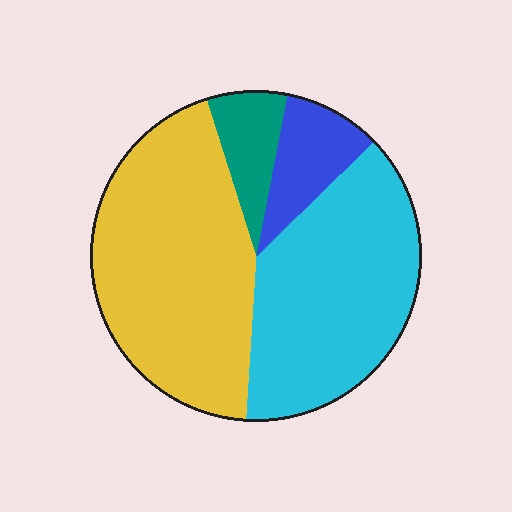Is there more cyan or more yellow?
Yellow.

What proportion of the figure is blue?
Blue covers 10% of the figure.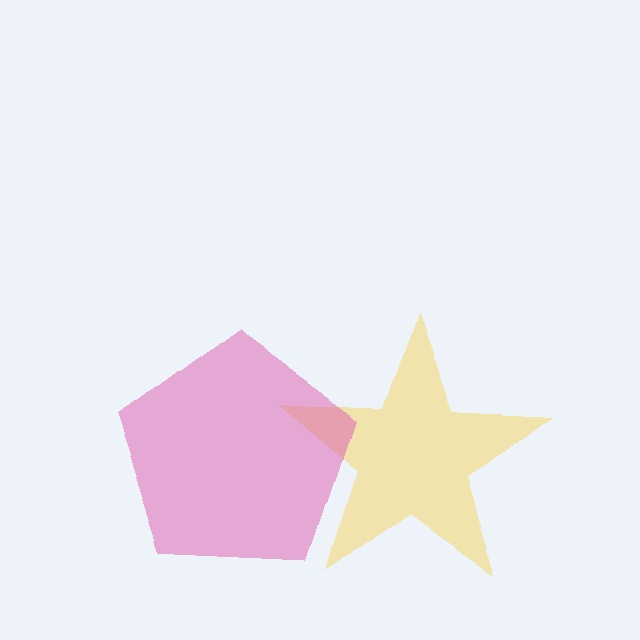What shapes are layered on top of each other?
The layered shapes are: a yellow star, a pink pentagon.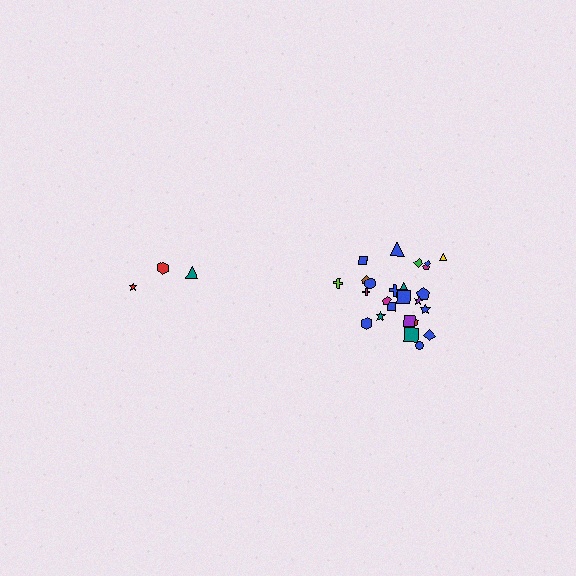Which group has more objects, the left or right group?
The right group.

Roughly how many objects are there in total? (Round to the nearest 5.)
Roughly 30 objects in total.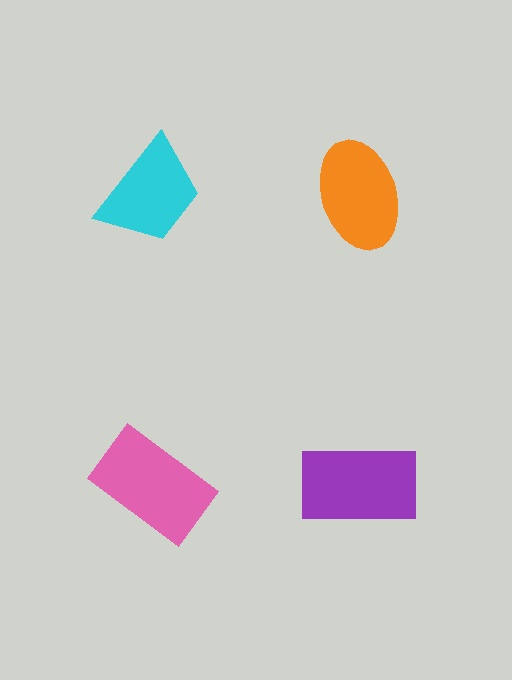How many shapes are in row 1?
2 shapes.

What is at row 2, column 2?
A purple rectangle.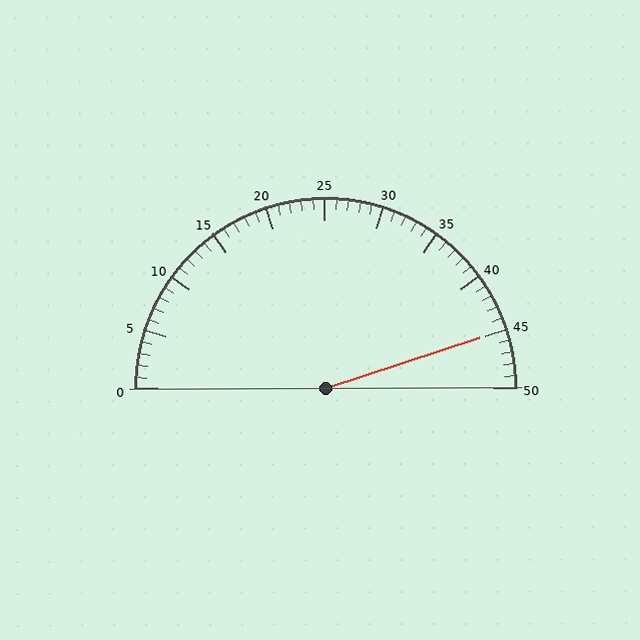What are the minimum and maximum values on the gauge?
The gauge ranges from 0 to 50.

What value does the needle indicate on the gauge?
The needle indicates approximately 45.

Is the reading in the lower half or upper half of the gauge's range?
The reading is in the upper half of the range (0 to 50).